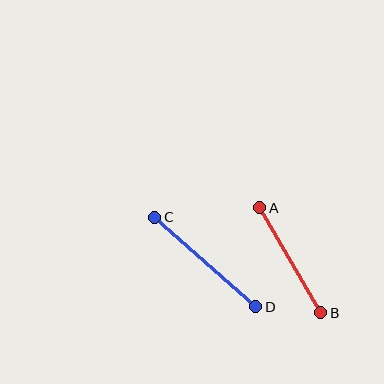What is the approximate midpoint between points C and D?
The midpoint is at approximately (205, 262) pixels.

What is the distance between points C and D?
The distance is approximately 135 pixels.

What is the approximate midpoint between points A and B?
The midpoint is at approximately (290, 260) pixels.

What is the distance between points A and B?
The distance is approximately 122 pixels.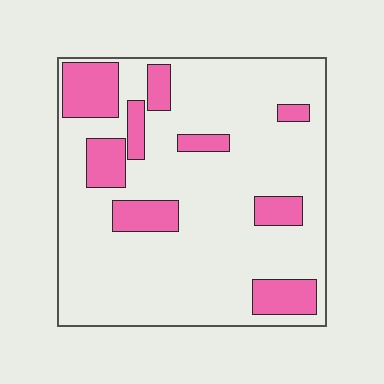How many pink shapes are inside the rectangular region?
9.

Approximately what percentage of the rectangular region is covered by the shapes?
Approximately 20%.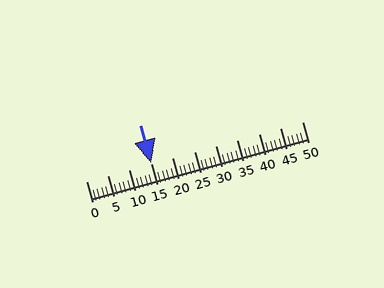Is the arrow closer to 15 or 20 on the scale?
The arrow is closer to 15.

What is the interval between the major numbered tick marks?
The major tick marks are spaced 5 units apart.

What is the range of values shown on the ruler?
The ruler shows values from 0 to 50.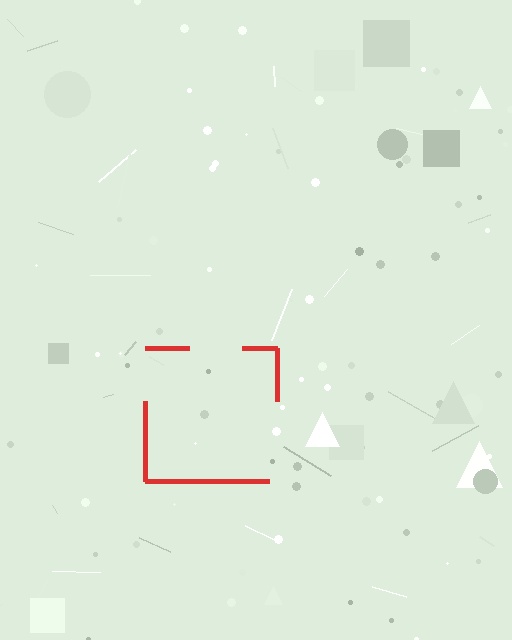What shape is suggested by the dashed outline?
The dashed outline suggests a square.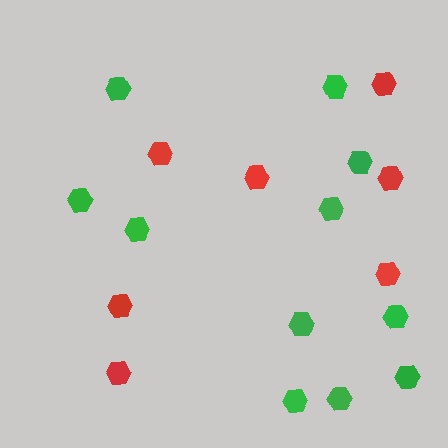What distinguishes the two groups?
There are 2 groups: one group of red hexagons (7) and one group of green hexagons (11).